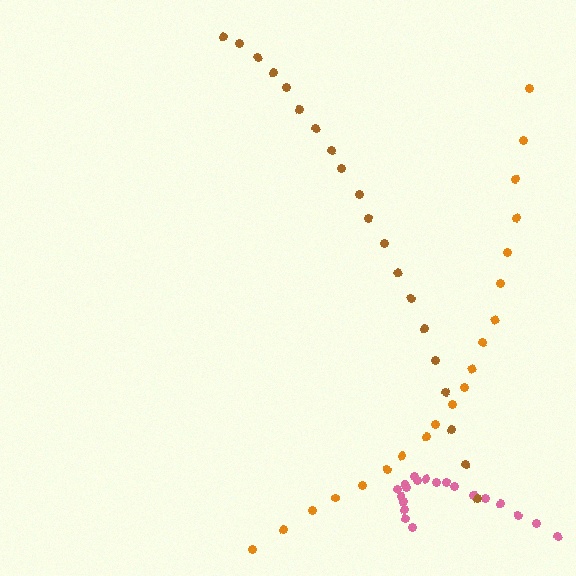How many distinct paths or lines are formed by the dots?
There are 3 distinct paths.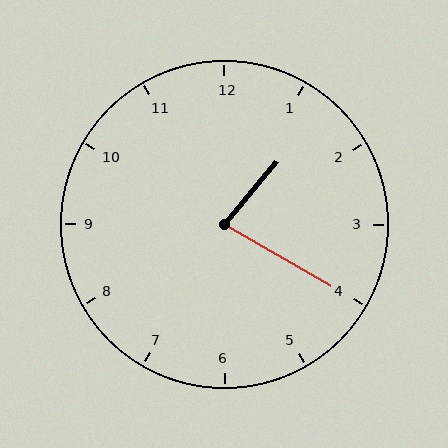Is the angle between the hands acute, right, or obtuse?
It is acute.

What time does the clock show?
1:20.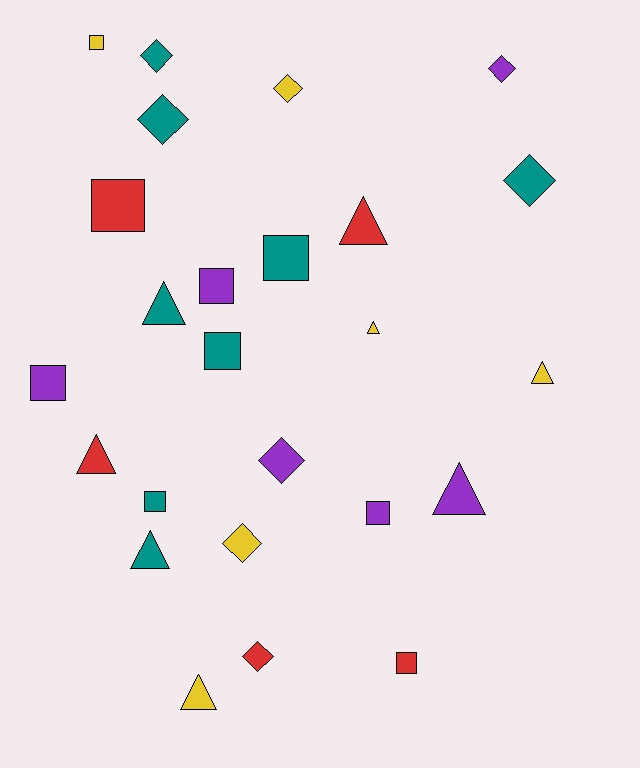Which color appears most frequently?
Teal, with 8 objects.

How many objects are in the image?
There are 25 objects.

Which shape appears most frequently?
Square, with 9 objects.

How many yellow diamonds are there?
There are 2 yellow diamonds.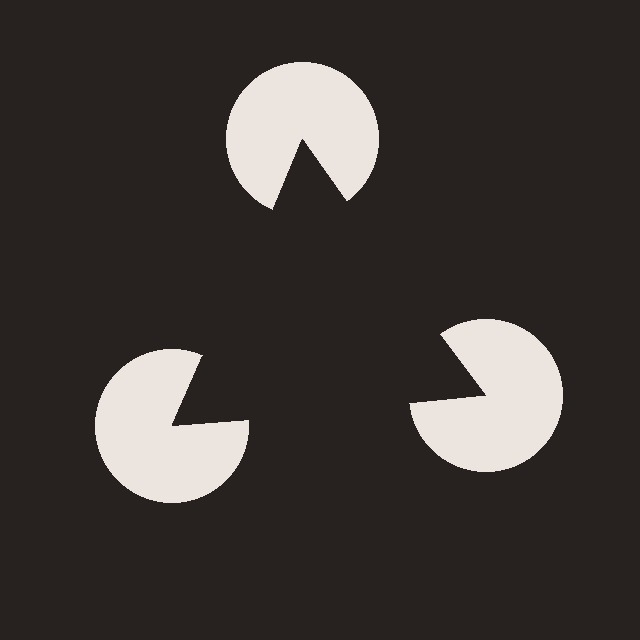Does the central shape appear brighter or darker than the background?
It typically appears slightly darker than the background, even though no actual brightness change is drawn.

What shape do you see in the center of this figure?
An illusory triangle — its edges are inferred from the aligned wedge cuts in the pac-man discs, not physically drawn.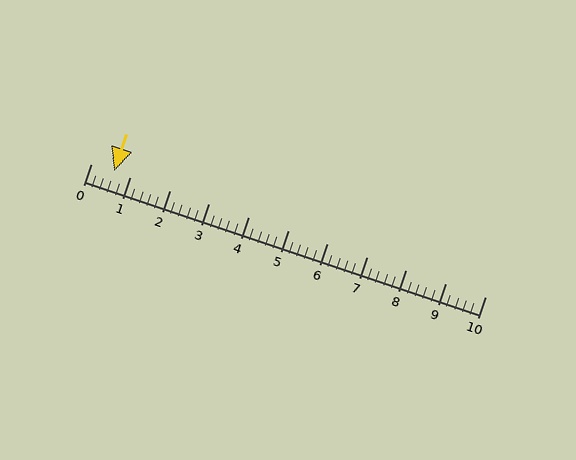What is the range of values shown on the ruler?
The ruler shows values from 0 to 10.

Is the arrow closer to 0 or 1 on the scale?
The arrow is closer to 1.